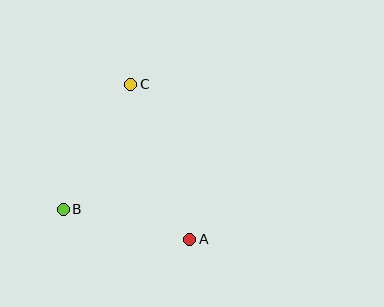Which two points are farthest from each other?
Points A and C are farthest from each other.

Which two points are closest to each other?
Points A and B are closest to each other.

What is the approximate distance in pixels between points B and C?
The distance between B and C is approximately 142 pixels.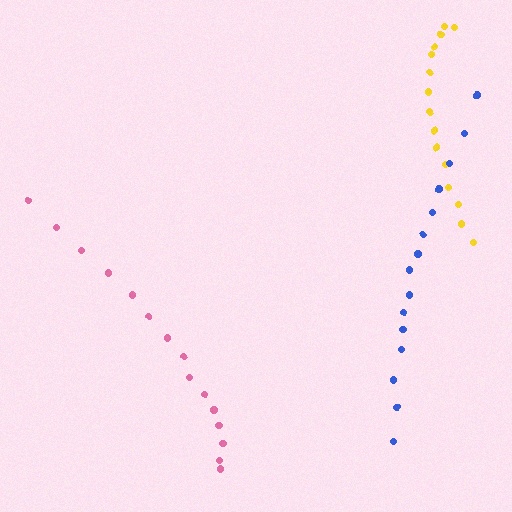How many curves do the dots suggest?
There are 3 distinct paths.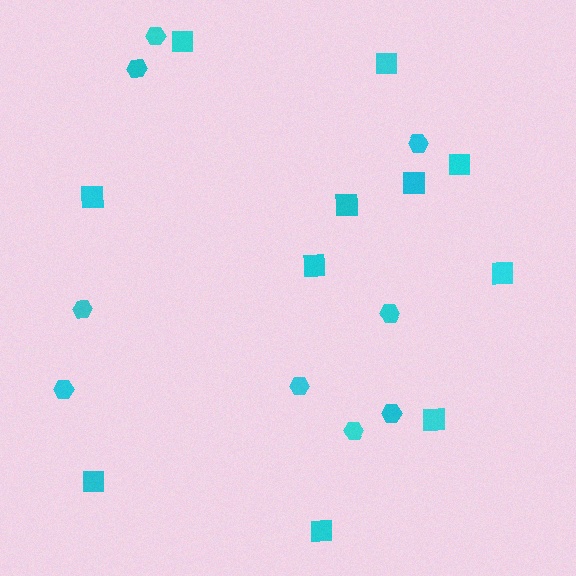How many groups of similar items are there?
There are 2 groups: one group of squares (11) and one group of hexagons (9).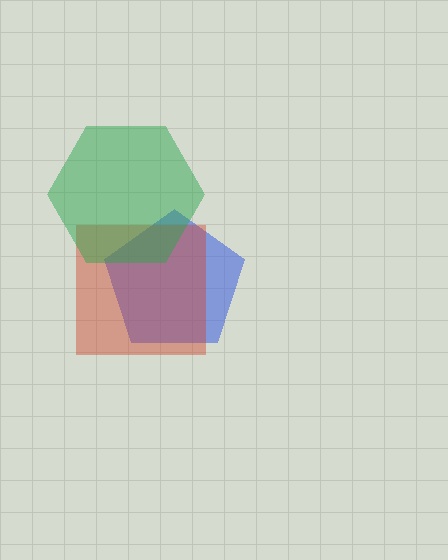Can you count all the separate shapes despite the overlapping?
Yes, there are 3 separate shapes.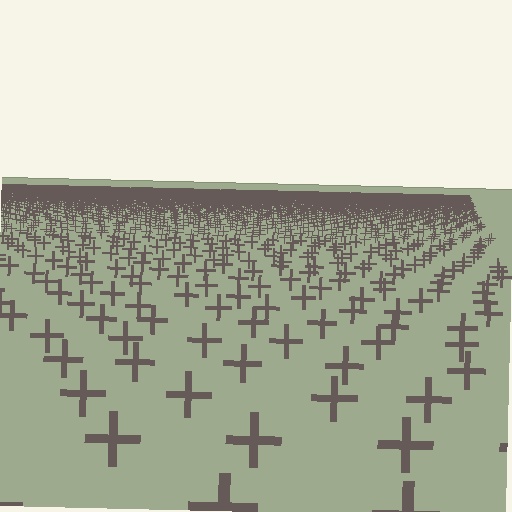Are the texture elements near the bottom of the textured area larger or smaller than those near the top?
Larger. Near the bottom, elements are closer to the viewer and appear at a bigger on-screen size.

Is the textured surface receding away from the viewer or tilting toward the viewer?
The surface is receding away from the viewer. Texture elements get smaller and denser toward the top.